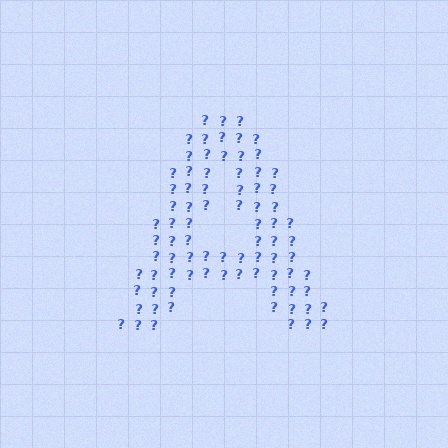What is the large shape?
The large shape is the letter A.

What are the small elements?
The small elements are question marks.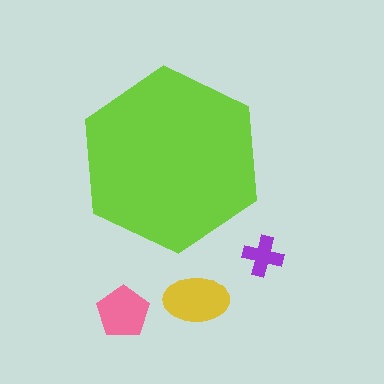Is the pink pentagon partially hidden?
No, the pink pentagon is fully visible.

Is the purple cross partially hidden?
No, the purple cross is fully visible.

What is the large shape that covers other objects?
A lime hexagon.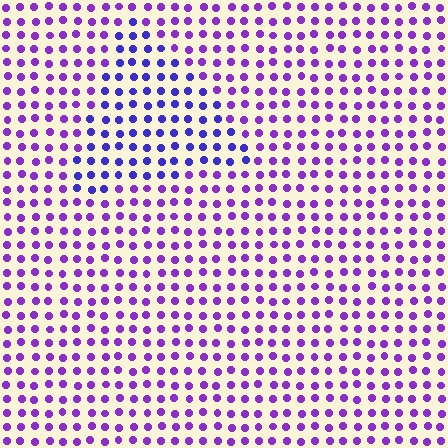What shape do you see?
I see a triangle.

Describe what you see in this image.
The image is filled with small purple elements in a uniform arrangement. A triangle-shaped region is visible where the elements are tinted to a slightly different hue, forming a subtle color boundary.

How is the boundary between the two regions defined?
The boundary is defined purely by a slight shift in hue (about 32 degrees). Spacing, size, and orientation are identical on both sides.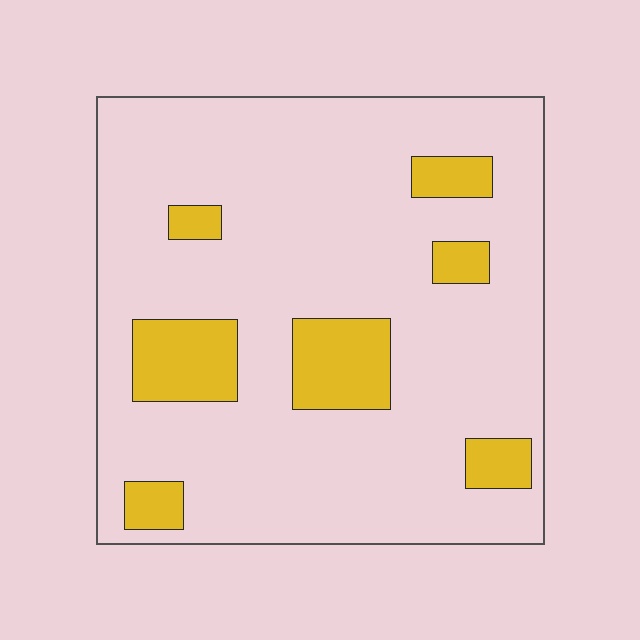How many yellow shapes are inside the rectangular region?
7.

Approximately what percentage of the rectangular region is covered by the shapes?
Approximately 15%.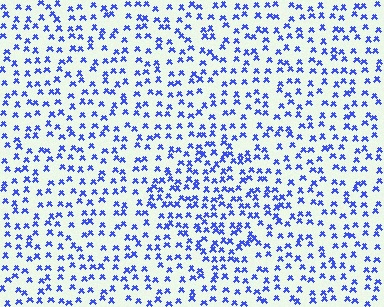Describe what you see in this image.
The image contains small blue elements arranged at two different densities. A diamond-shaped region is visible where the elements are more densely packed than the surrounding area.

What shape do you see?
I see a diamond.